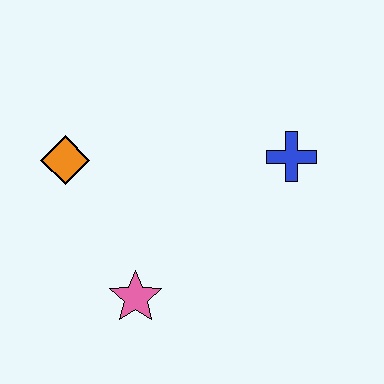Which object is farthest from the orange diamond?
The blue cross is farthest from the orange diamond.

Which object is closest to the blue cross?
The pink star is closest to the blue cross.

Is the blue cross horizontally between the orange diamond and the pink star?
No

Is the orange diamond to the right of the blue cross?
No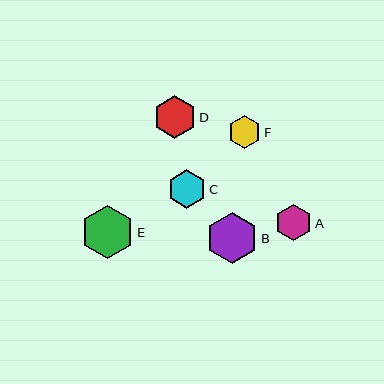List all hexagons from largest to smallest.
From largest to smallest: E, B, D, C, A, F.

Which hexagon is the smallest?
Hexagon F is the smallest with a size of approximately 33 pixels.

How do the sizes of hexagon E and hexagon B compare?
Hexagon E and hexagon B are approximately the same size.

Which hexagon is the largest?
Hexagon E is the largest with a size of approximately 53 pixels.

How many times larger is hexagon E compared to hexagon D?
Hexagon E is approximately 1.2 times the size of hexagon D.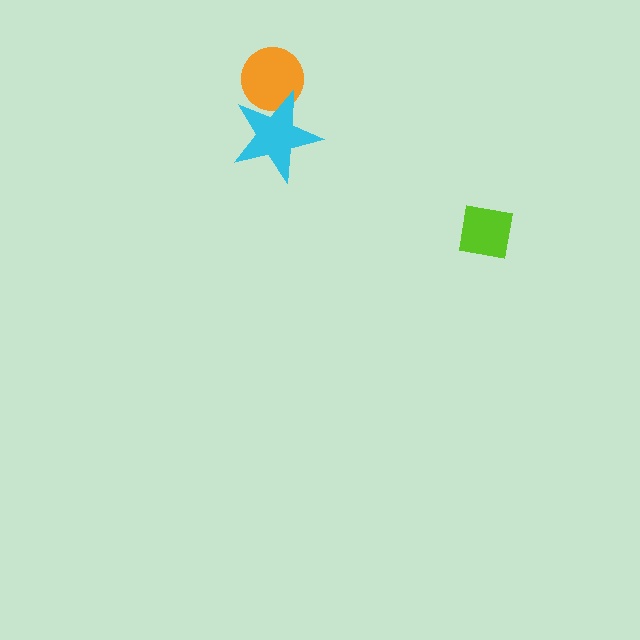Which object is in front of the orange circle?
The cyan star is in front of the orange circle.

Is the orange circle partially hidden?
Yes, it is partially covered by another shape.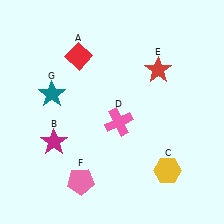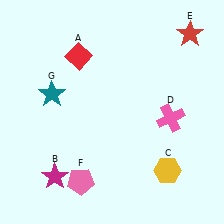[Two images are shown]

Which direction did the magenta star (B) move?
The magenta star (B) moved down.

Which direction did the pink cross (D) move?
The pink cross (D) moved right.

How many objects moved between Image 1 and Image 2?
3 objects moved between the two images.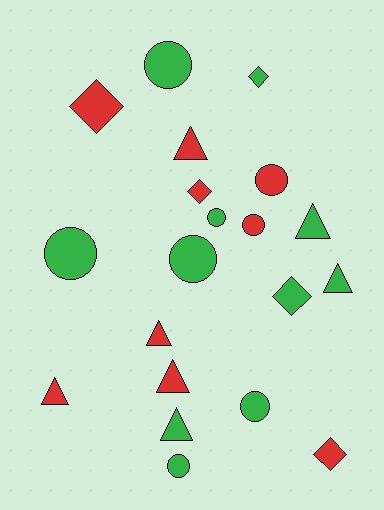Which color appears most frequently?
Green, with 11 objects.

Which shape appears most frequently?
Circle, with 8 objects.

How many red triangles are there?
There are 4 red triangles.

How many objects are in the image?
There are 20 objects.